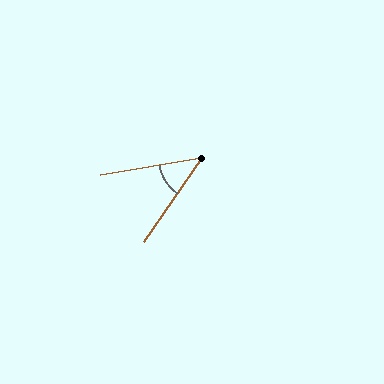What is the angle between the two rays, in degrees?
Approximately 46 degrees.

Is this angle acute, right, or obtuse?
It is acute.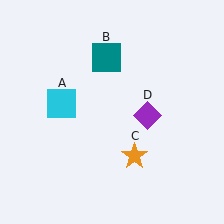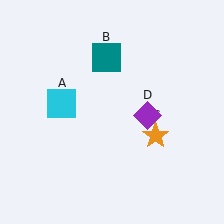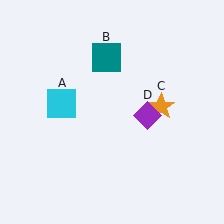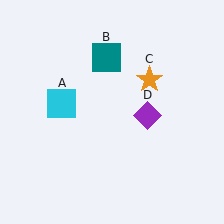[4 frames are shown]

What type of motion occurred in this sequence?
The orange star (object C) rotated counterclockwise around the center of the scene.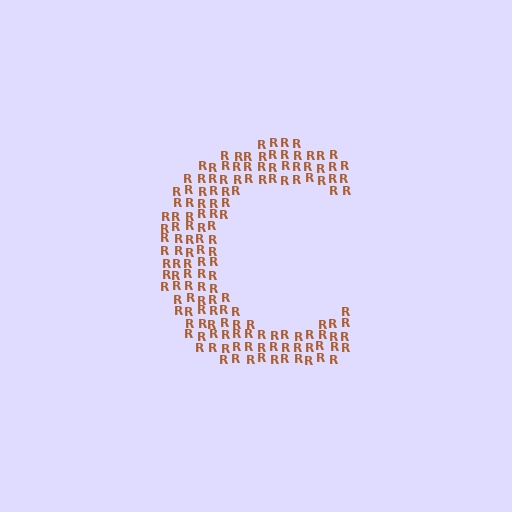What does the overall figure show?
The overall figure shows the letter C.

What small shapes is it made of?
It is made of small letter R's.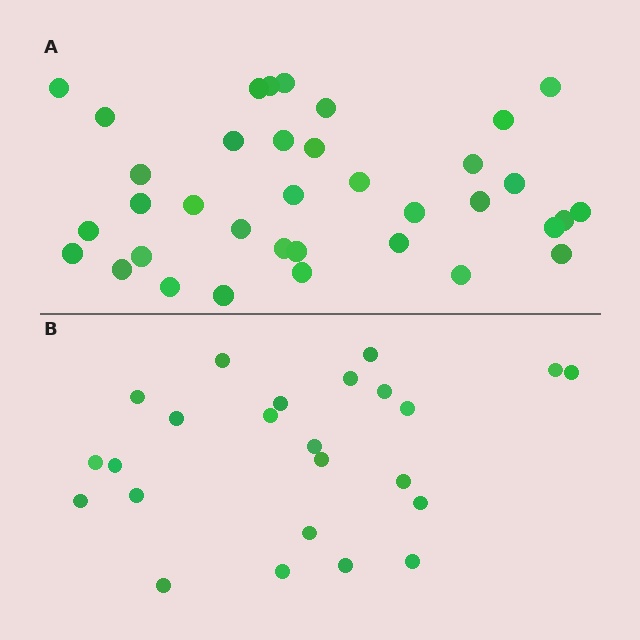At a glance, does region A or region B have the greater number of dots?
Region A (the top region) has more dots.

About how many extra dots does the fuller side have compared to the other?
Region A has roughly 12 or so more dots than region B.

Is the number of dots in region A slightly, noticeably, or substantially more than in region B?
Region A has substantially more. The ratio is roughly 1.5 to 1.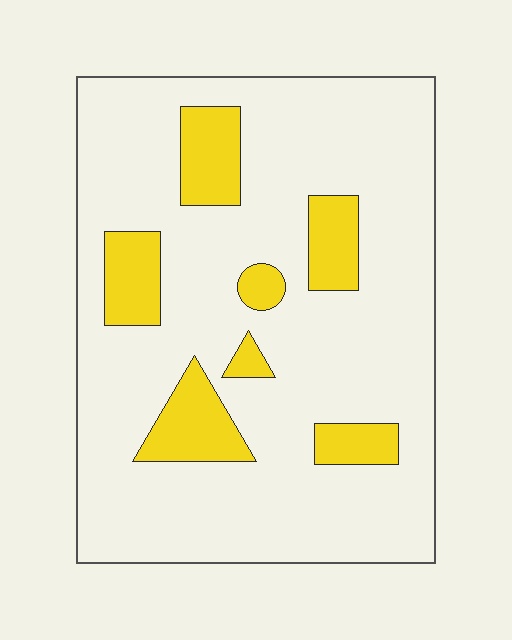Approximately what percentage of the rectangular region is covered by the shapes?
Approximately 15%.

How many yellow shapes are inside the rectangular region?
7.